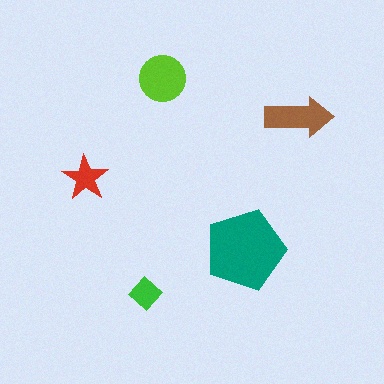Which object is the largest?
The teal pentagon.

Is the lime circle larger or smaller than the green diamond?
Larger.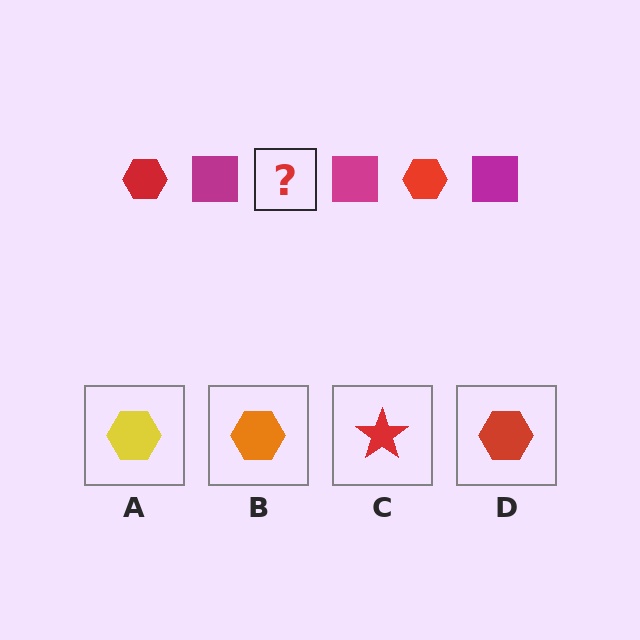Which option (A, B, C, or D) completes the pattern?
D.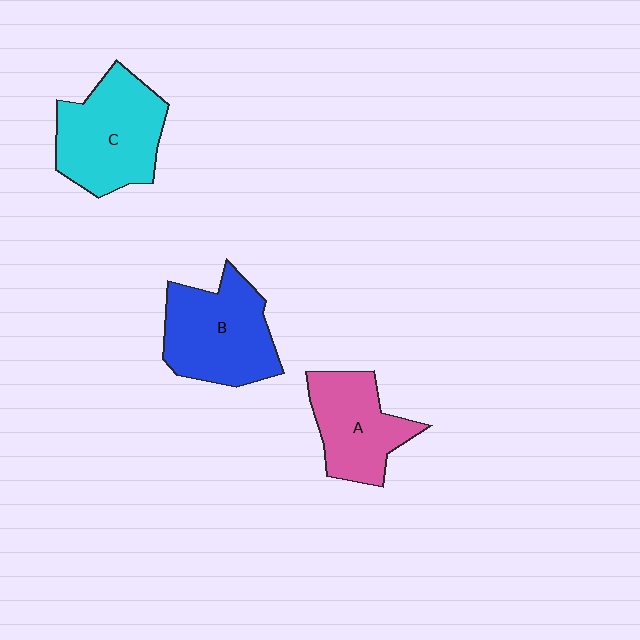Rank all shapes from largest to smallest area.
From largest to smallest: C (cyan), B (blue), A (pink).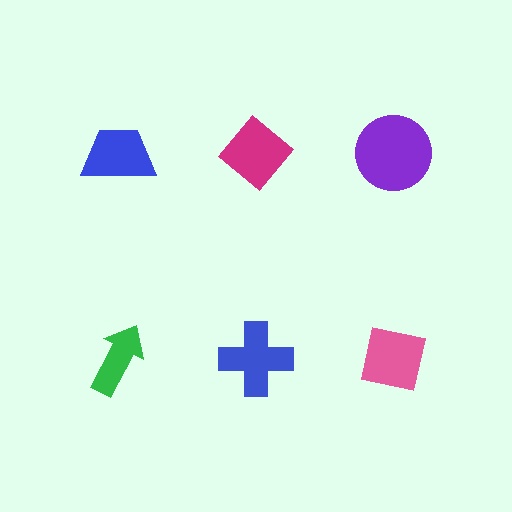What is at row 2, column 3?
A pink square.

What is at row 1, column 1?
A blue trapezoid.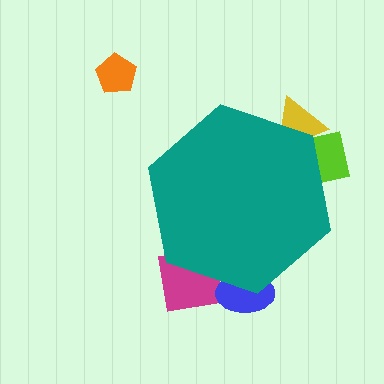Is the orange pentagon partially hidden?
No, the orange pentagon is fully visible.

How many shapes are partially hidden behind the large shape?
4 shapes are partially hidden.